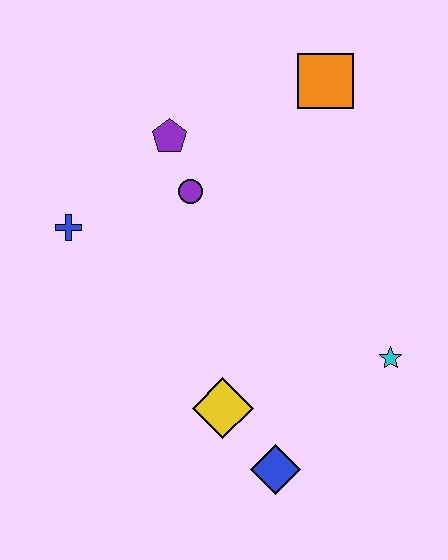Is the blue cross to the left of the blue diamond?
Yes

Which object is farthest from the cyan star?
The blue cross is farthest from the cyan star.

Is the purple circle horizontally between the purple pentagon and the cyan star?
Yes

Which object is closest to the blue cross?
The purple circle is closest to the blue cross.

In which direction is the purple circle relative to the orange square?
The purple circle is to the left of the orange square.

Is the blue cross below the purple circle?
Yes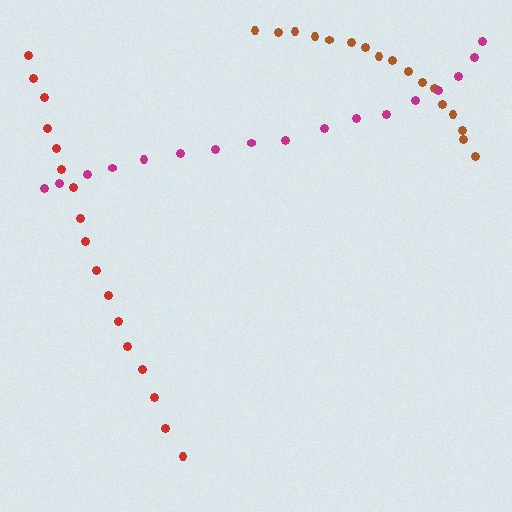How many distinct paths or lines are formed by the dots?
There are 3 distinct paths.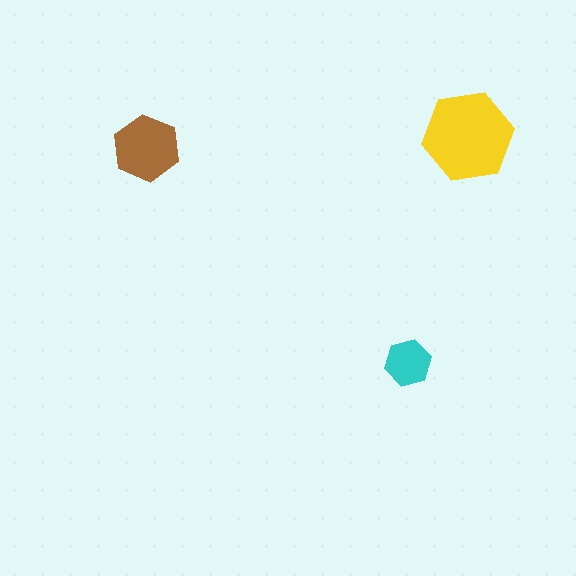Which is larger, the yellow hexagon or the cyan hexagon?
The yellow one.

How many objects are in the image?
There are 3 objects in the image.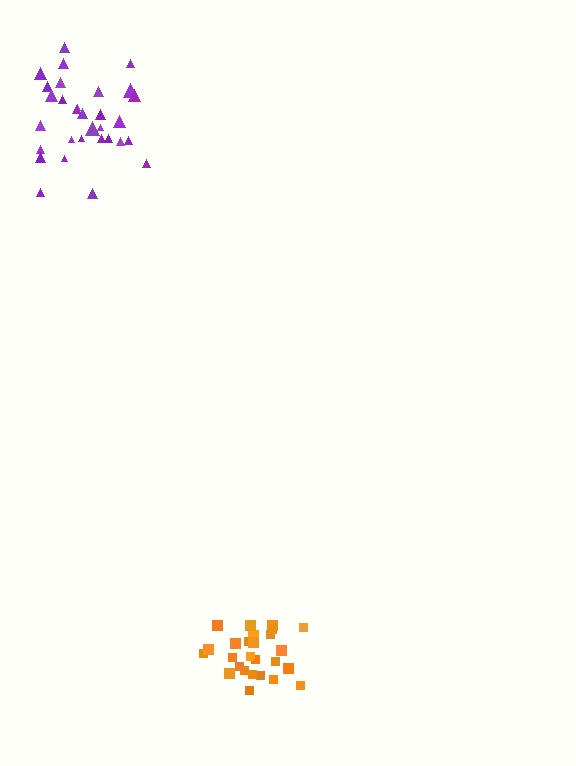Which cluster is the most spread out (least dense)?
Purple.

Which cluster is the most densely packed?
Orange.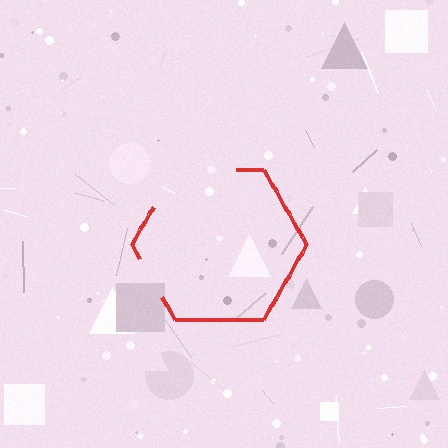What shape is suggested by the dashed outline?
The dashed outline suggests a hexagon.